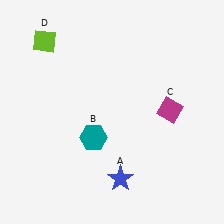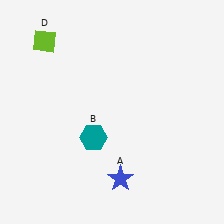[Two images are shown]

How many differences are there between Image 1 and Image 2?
There is 1 difference between the two images.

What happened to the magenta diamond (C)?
The magenta diamond (C) was removed in Image 2. It was in the top-right area of Image 1.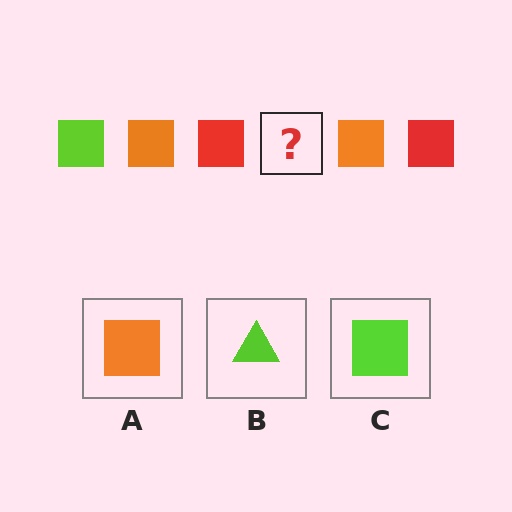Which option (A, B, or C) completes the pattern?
C.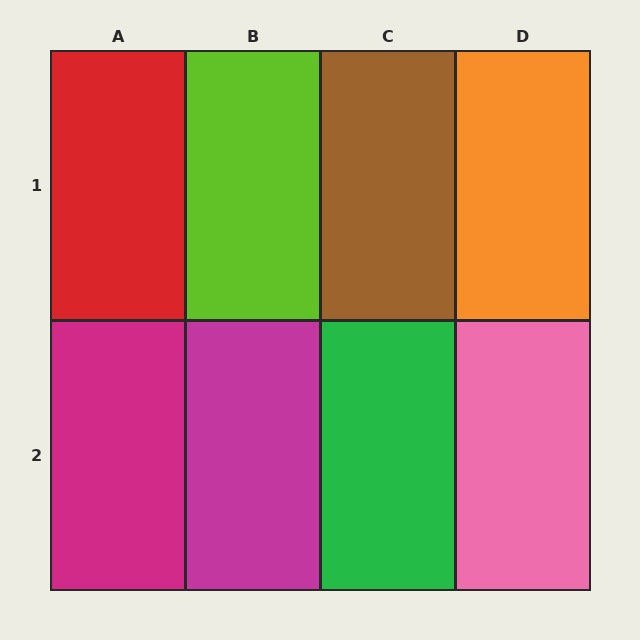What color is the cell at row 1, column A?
Red.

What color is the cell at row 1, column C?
Brown.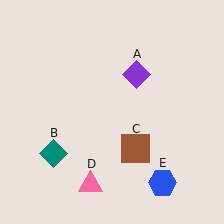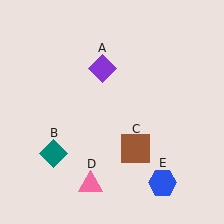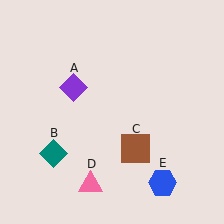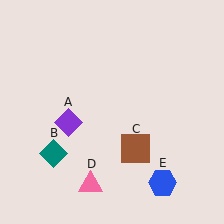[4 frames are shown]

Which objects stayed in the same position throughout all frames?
Teal diamond (object B) and brown square (object C) and pink triangle (object D) and blue hexagon (object E) remained stationary.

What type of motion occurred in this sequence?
The purple diamond (object A) rotated counterclockwise around the center of the scene.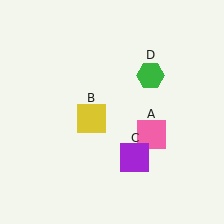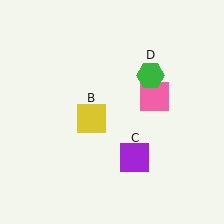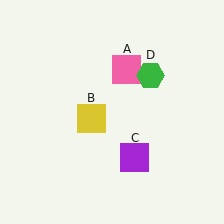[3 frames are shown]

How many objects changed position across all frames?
1 object changed position: pink square (object A).